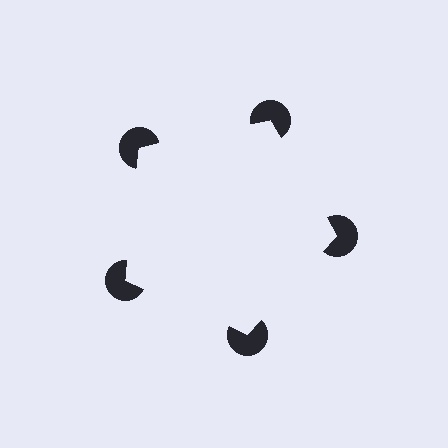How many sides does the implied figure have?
5 sides.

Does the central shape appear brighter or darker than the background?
It typically appears slightly brighter than the background, even though no actual brightness change is drawn.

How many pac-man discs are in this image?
There are 5 — one at each vertex of the illusory pentagon.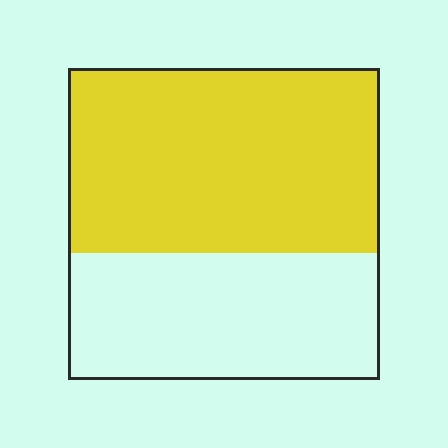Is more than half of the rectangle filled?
Yes.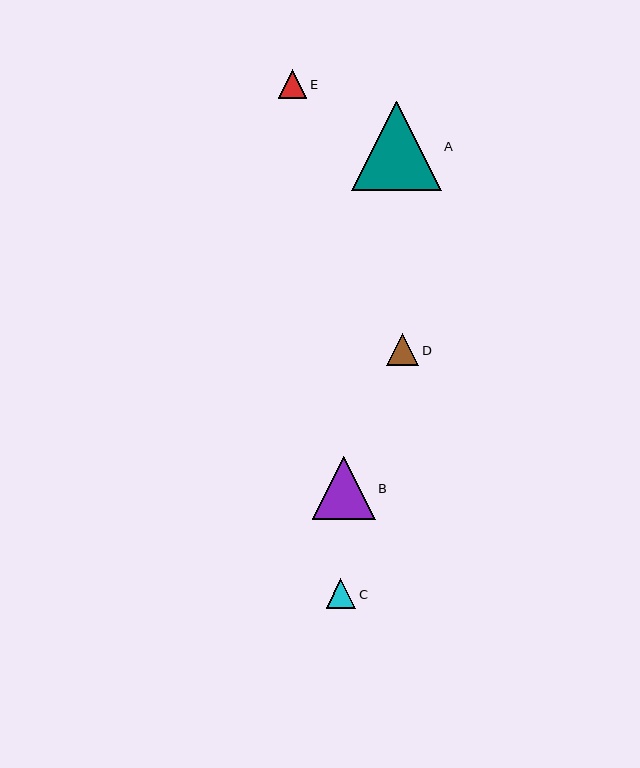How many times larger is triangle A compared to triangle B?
Triangle A is approximately 1.4 times the size of triangle B.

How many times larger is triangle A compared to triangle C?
Triangle A is approximately 3.0 times the size of triangle C.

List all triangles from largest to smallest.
From largest to smallest: A, B, D, C, E.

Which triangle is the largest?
Triangle A is the largest with a size of approximately 89 pixels.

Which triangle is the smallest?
Triangle E is the smallest with a size of approximately 28 pixels.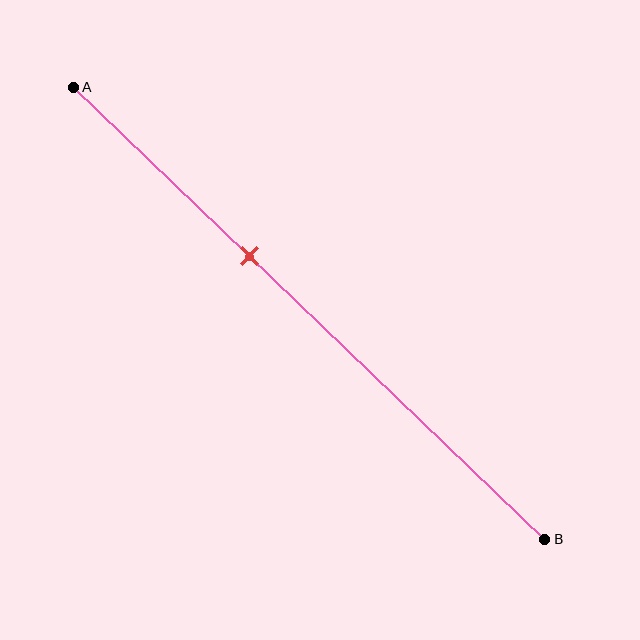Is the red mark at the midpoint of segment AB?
No, the mark is at about 35% from A, not at the 50% midpoint.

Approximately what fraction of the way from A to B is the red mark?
The red mark is approximately 35% of the way from A to B.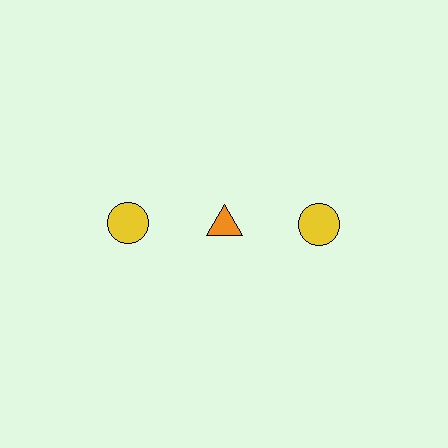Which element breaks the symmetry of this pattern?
The orange triangle in the top row, second from left column breaks the symmetry. All other shapes are yellow circles.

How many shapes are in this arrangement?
There are 3 shapes arranged in a grid pattern.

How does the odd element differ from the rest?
It differs in both color (orange instead of yellow) and shape (triangle instead of circle).